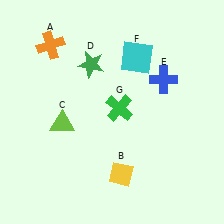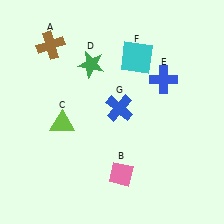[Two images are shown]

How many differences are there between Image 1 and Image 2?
There are 3 differences between the two images.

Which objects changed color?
A changed from orange to brown. B changed from yellow to pink. G changed from green to blue.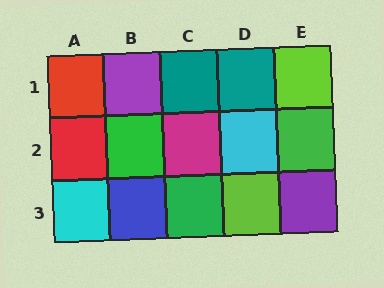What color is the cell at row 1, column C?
Teal.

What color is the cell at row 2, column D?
Cyan.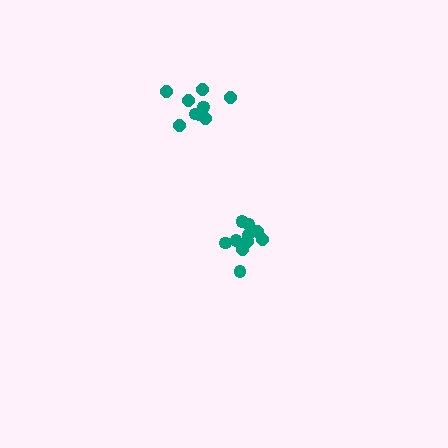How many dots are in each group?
Group 1: 9 dots, Group 2: 10 dots (19 total).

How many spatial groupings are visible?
There are 2 spatial groupings.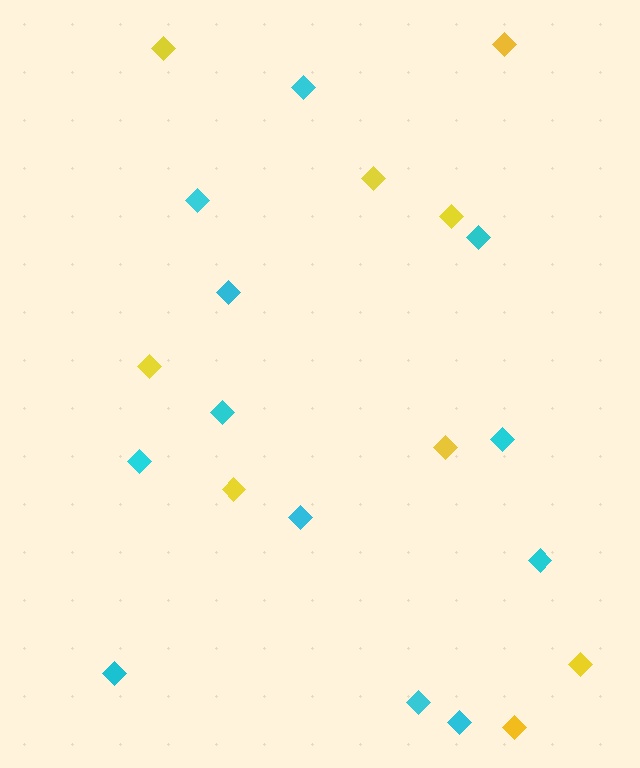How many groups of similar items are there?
There are 2 groups: one group of yellow diamonds (9) and one group of cyan diamonds (12).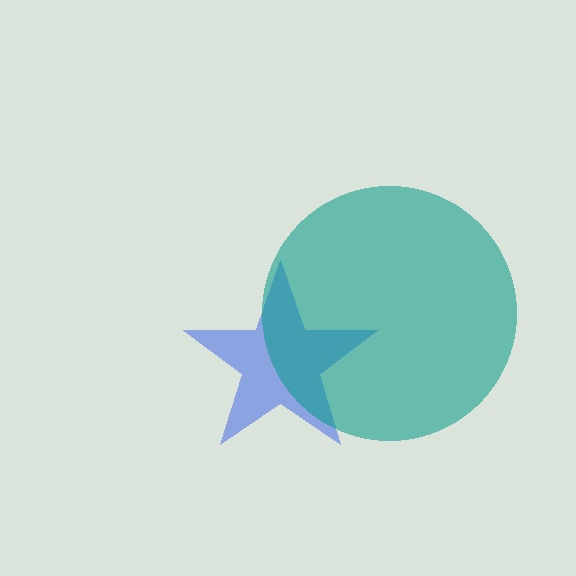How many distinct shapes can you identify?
There are 2 distinct shapes: a blue star, a teal circle.